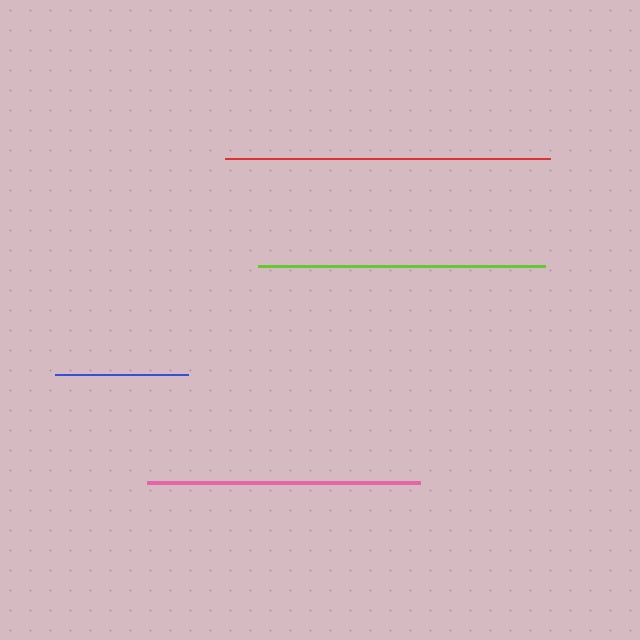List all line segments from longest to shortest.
From longest to shortest: red, lime, pink, blue.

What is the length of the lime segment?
The lime segment is approximately 287 pixels long.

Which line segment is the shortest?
The blue line is the shortest at approximately 133 pixels.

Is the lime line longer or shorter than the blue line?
The lime line is longer than the blue line.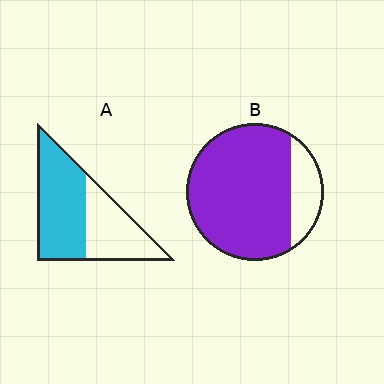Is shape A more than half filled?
Yes.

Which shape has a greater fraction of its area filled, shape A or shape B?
Shape B.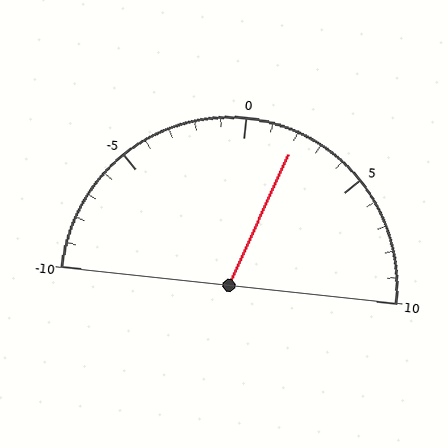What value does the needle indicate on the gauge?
The needle indicates approximately 2.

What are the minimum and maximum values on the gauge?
The gauge ranges from -10 to 10.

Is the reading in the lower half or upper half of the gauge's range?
The reading is in the upper half of the range (-10 to 10).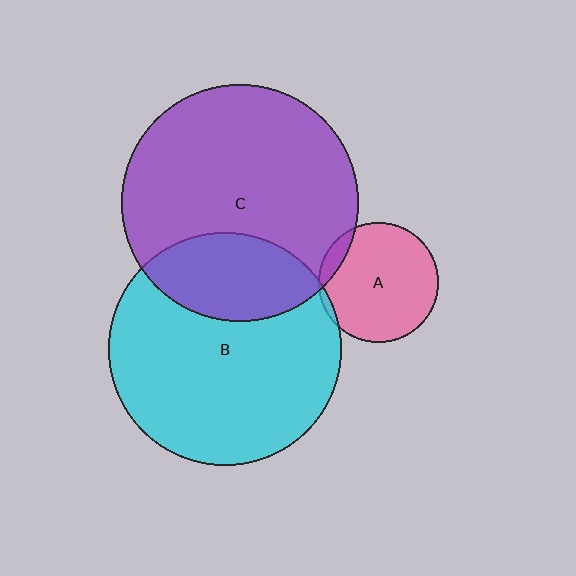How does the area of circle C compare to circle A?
Approximately 3.9 times.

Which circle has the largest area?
Circle C (purple).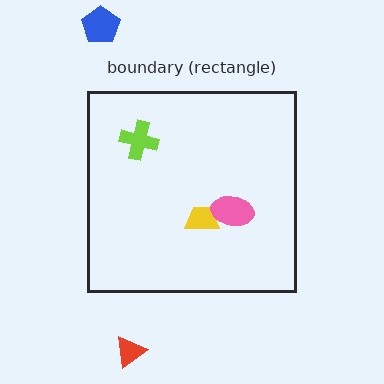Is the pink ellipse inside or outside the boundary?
Inside.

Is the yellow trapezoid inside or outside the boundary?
Inside.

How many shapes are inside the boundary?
3 inside, 2 outside.